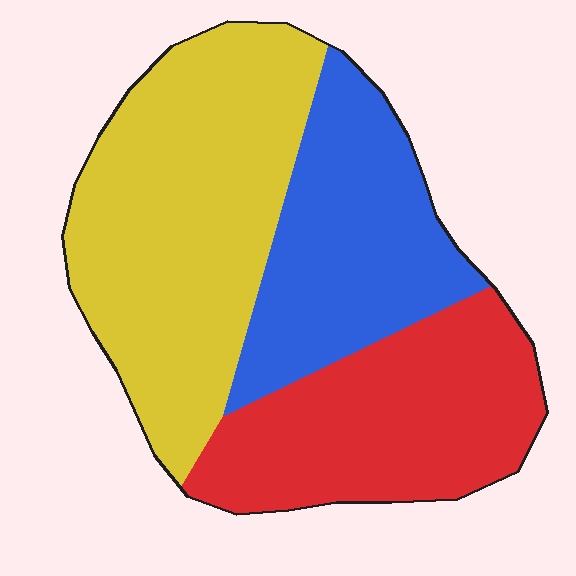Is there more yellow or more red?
Yellow.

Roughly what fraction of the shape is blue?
Blue takes up about one quarter (1/4) of the shape.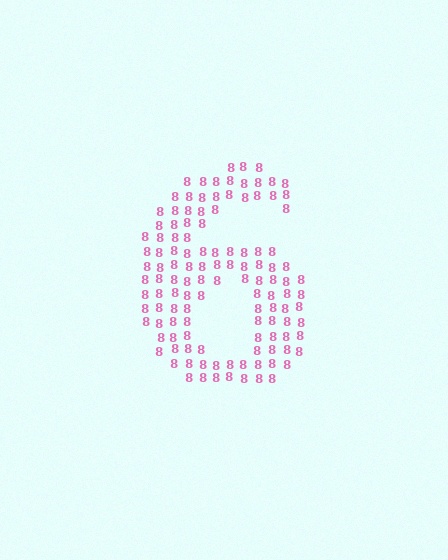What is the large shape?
The large shape is the digit 6.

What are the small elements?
The small elements are digit 8's.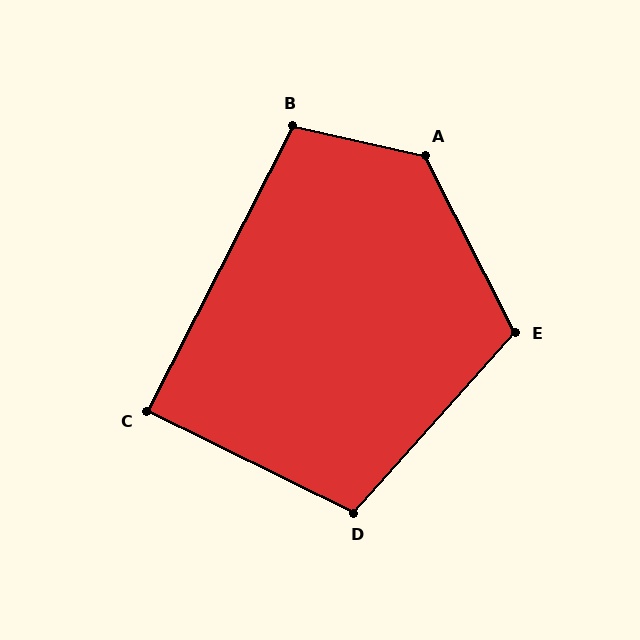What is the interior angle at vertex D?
Approximately 106 degrees (obtuse).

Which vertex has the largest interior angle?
A, at approximately 129 degrees.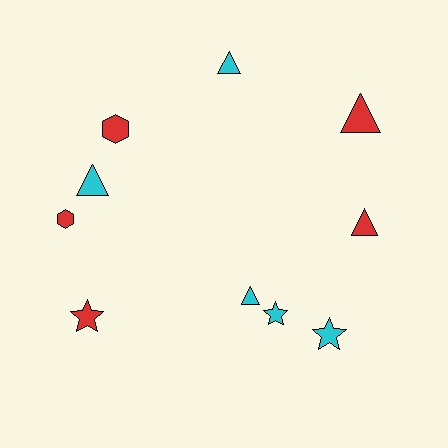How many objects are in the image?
There are 10 objects.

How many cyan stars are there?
There are 2 cyan stars.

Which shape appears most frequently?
Triangle, with 5 objects.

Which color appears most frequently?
Red, with 5 objects.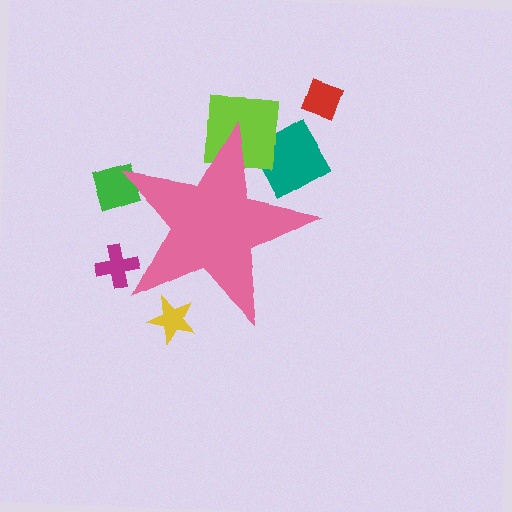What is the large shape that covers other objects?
A pink star.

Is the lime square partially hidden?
Yes, the lime square is partially hidden behind the pink star.